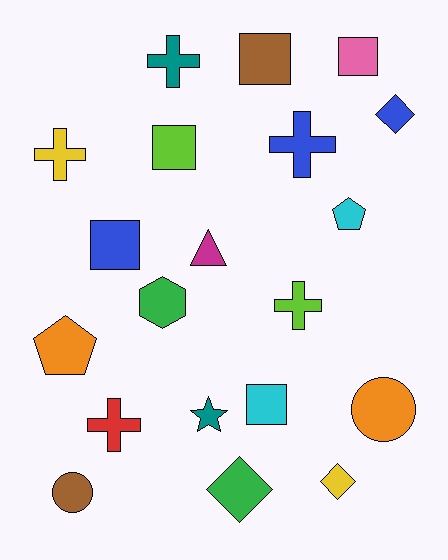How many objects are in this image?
There are 20 objects.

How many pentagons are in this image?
There are 2 pentagons.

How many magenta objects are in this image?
There is 1 magenta object.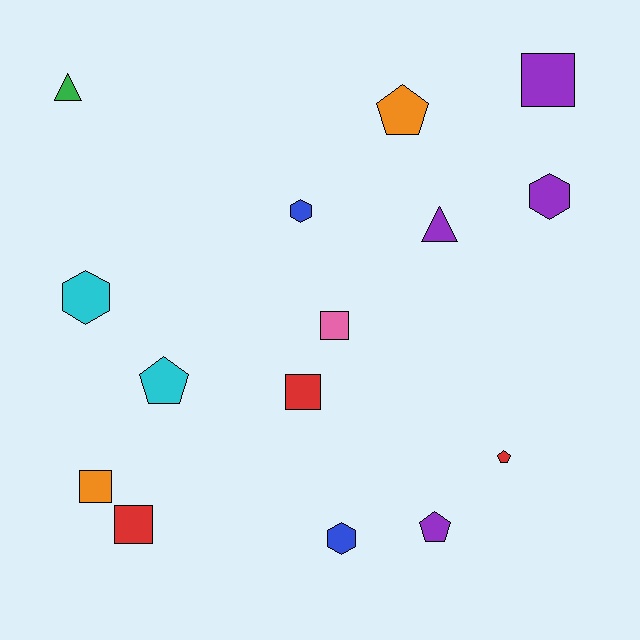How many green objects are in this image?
There is 1 green object.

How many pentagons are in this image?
There are 4 pentagons.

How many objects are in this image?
There are 15 objects.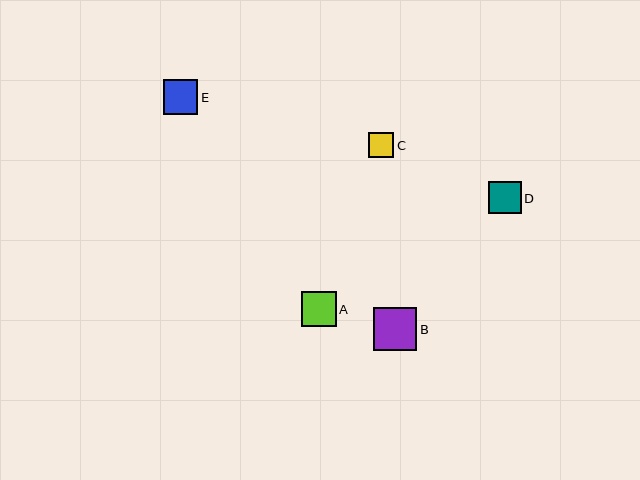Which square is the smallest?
Square C is the smallest with a size of approximately 25 pixels.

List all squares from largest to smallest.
From largest to smallest: B, A, E, D, C.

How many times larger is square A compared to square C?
Square A is approximately 1.4 times the size of square C.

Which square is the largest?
Square B is the largest with a size of approximately 43 pixels.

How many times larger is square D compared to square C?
Square D is approximately 1.3 times the size of square C.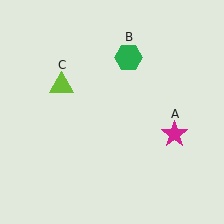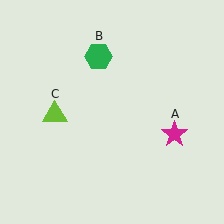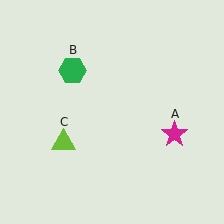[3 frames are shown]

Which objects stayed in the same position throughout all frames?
Magenta star (object A) remained stationary.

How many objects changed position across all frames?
2 objects changed position: green hexagon (object B), lime triangle (object C).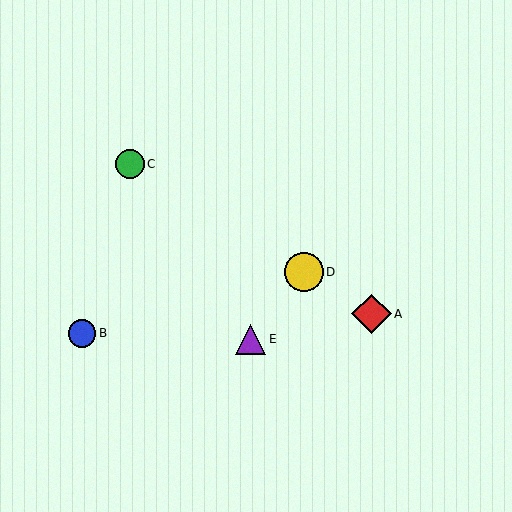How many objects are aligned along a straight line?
3 objects (A, C, D) are aligned along a straight line.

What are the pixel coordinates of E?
Object E is at (251, 339).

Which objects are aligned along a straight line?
Objects A, C, D are aligned along a straight line.